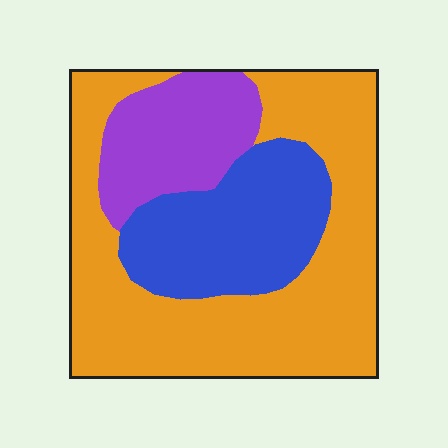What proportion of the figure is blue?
Blue covers roughly 25% of the figure.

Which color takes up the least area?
Purple, at roughly 20%.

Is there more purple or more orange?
Orange.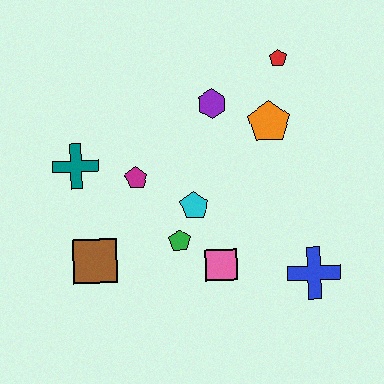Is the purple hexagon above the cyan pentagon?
Yes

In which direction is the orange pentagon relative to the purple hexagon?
The orange pentagon is to the right of the purple hexagon.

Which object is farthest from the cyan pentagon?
The red pentagon is farthest from the cyan pentagon.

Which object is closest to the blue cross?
The pink square is closest to the blue cross.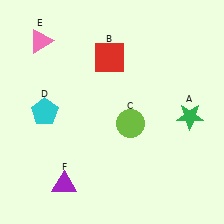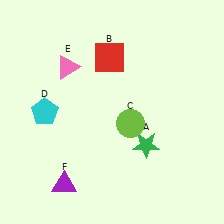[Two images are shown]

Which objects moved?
The objects that moved are: the green star (A), the pink triangle (E).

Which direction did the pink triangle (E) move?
The pink triangle (E) moved right.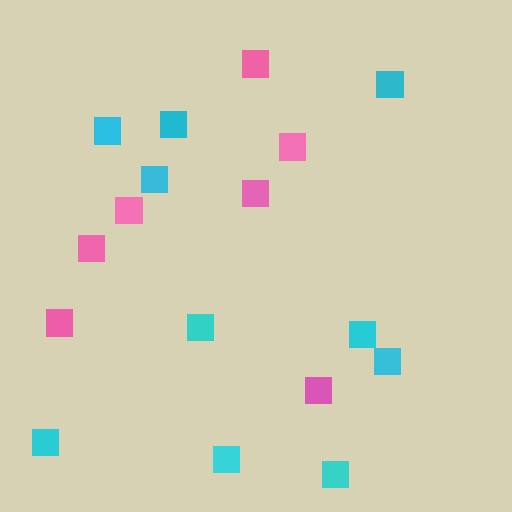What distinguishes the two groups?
There are 2 groups: one group of pink squares (7) and one group of cyan squares (10).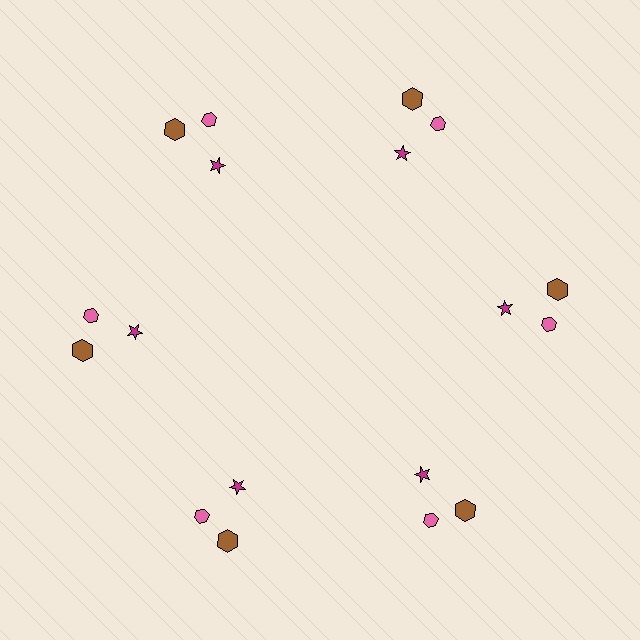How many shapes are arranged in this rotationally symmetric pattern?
There are 18 shapes, arranged in 6 groups of 3.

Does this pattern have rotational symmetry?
Yes, this pattern has 6-fold rotational symmetry. It looks the same after rotating 60 degrees around the center.